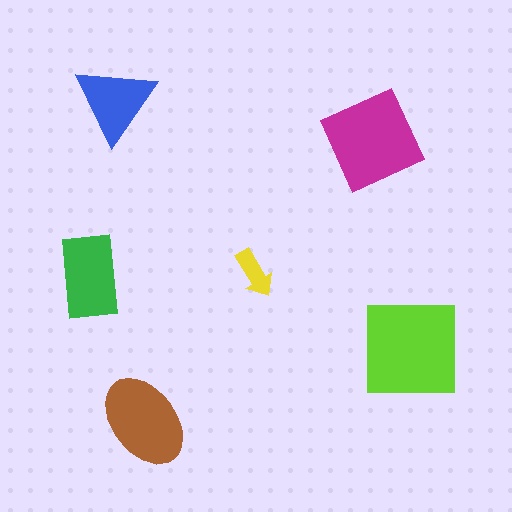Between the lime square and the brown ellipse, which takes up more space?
The lime square.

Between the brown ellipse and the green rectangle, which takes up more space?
The brown ellipse.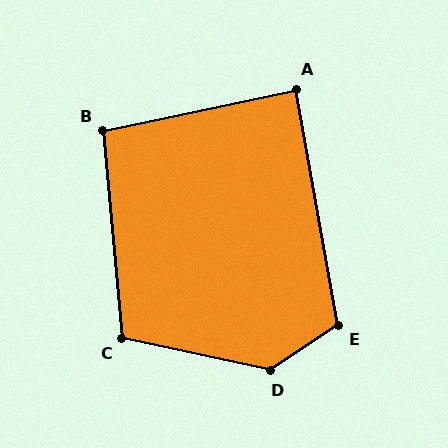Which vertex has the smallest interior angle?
A, at approximately 88 degrees.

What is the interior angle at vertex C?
Approximately 107 degrees (obtuse).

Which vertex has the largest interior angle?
D, at approximately 135 degrees.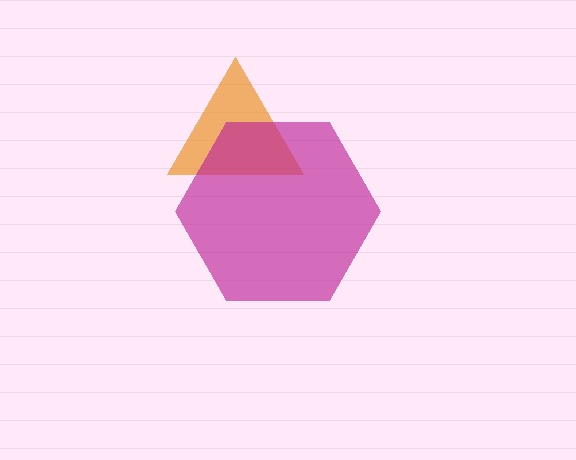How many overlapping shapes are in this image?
There are 2 overlapping shapes in the image.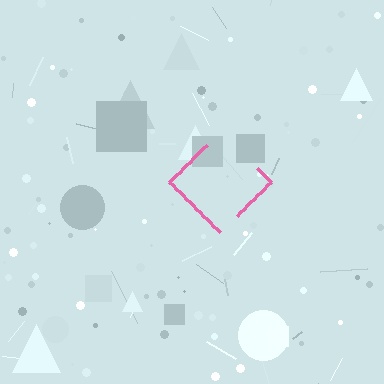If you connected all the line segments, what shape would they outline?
They would outline a diamond.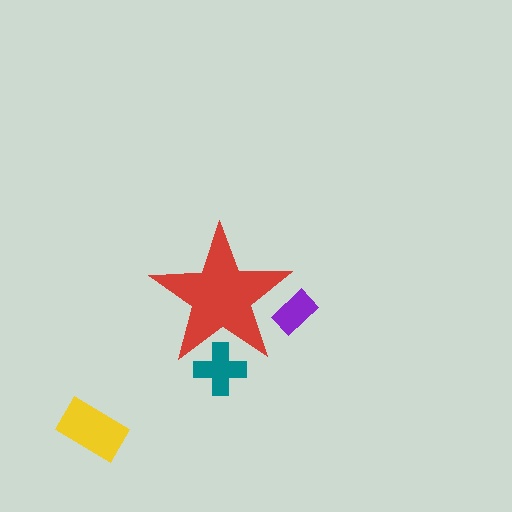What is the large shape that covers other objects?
A red star.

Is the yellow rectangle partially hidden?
No, the yellow rectangle is fully visible.